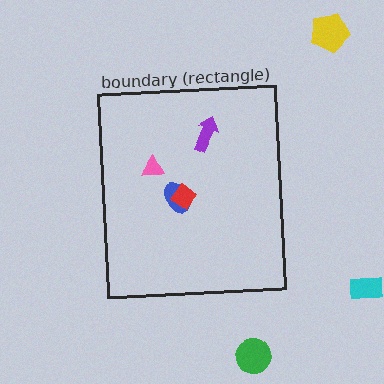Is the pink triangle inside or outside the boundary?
Inside.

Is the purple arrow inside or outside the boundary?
Inside.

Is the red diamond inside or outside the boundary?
Inside.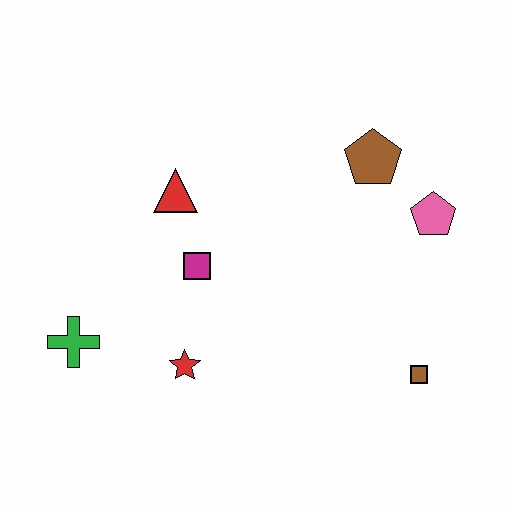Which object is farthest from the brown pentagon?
The green cross is farthest from the brown pentagon.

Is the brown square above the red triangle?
No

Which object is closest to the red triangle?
The magenta square is closest to the red triangle.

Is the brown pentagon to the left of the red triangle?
No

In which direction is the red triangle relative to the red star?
The red triangle is above the red star.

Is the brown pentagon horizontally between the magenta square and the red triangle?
No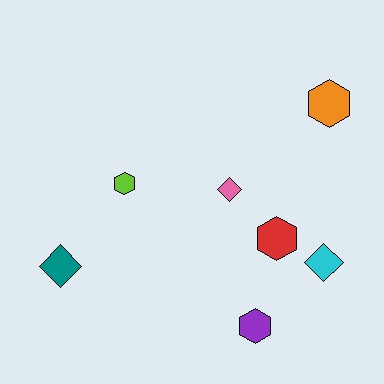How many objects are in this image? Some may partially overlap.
There are 7 objects.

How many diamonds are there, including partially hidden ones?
There are 3 diamonds.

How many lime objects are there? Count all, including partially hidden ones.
There is 1 lime object.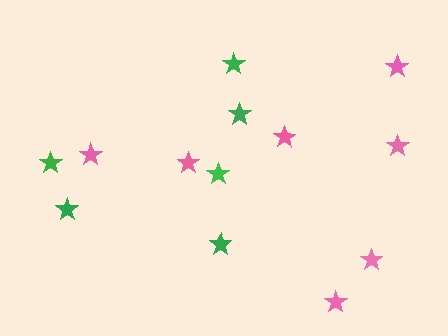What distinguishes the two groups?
There are 2 groups: one group of pink stars (7) and one group of green stars (6).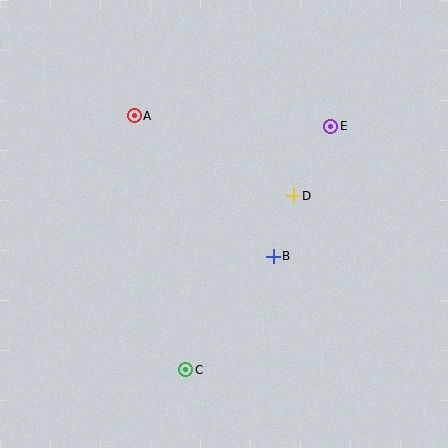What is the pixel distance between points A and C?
The distance between A and C is 259 pixels.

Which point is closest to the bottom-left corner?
Point C is closest to the bottom-left corner.